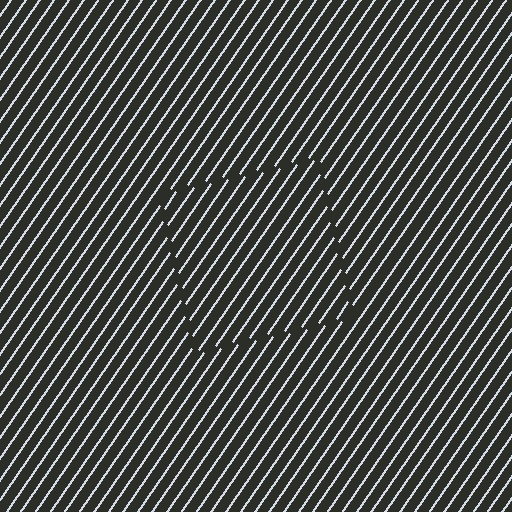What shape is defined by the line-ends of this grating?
An illusory square. The interior of the shape contains the same grating, shifted by half a period — the contour is defined by the phase discontinuity where line-ends from the inner and outer gratings abut.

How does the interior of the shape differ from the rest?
The interior of the shape contains the same grating, shifted by half a period — the contour is defined by the phase discontinuity where line-ends from the inner and outer gratings abut.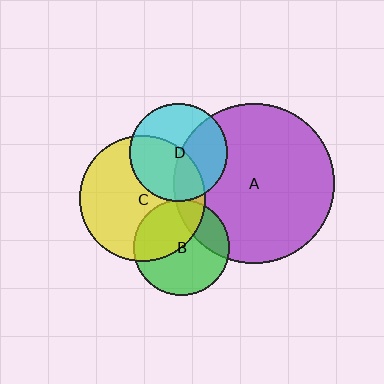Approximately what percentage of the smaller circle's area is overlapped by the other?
Approximately 5%.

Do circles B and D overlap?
Yes.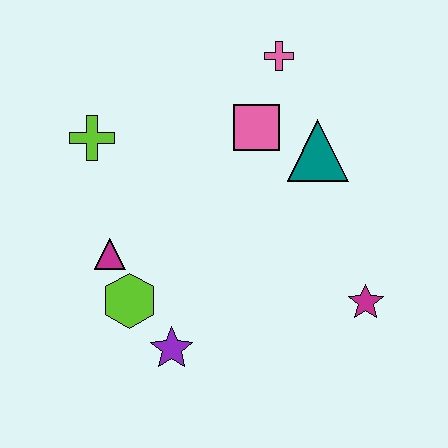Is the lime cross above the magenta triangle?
Yes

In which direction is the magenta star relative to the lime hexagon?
The magenta star is to the right of the lime hexagon.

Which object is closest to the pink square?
The teal triangle is closest to the pink square.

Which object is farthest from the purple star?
The pink cross is farthest from the purple star.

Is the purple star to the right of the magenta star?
No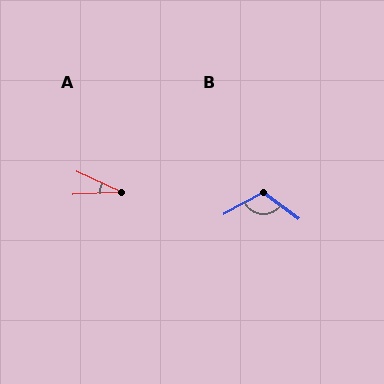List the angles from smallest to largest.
A (28°), B (114°).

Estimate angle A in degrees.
Approximately 28 degrees.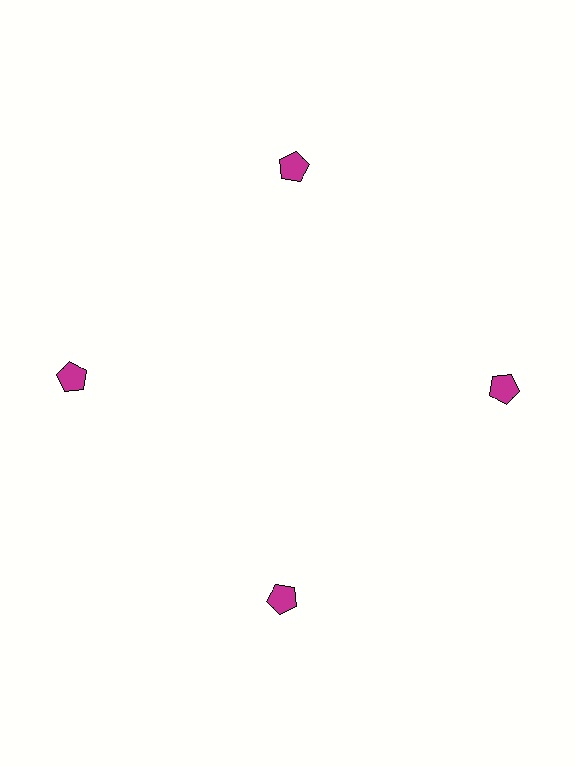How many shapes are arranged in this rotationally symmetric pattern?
There are 4 shapes, arranged in 4 groups of 1.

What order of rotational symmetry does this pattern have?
This pattern has 4-fold rotational symmetry.